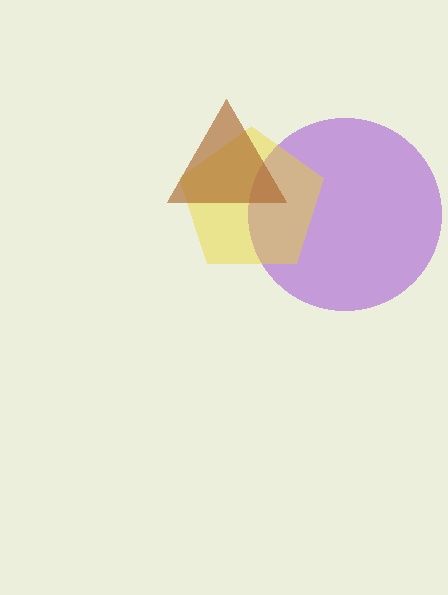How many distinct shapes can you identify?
There are 3 distinct shapes: a purple circle, a yellow pentagon, a brown triangle.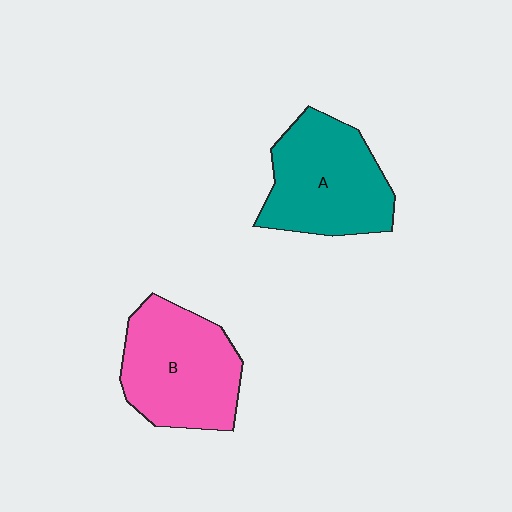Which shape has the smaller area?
Shape A (teal).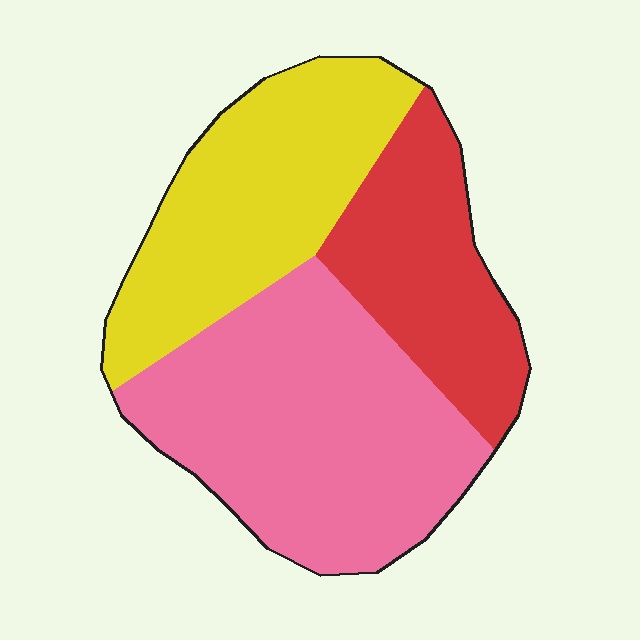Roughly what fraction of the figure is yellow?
Yellow covers about 30% of the figure.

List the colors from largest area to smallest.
From largest to smallest: pink, yellow, red.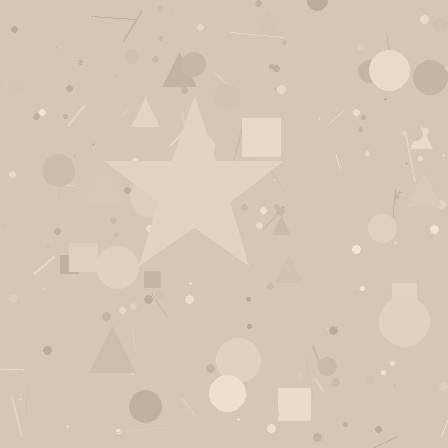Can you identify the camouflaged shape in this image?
The camouflaged shape is a star.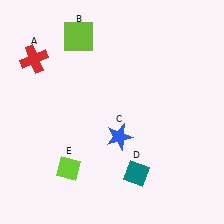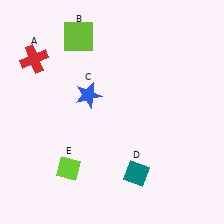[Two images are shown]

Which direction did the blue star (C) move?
The blue star (C) moved up.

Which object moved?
The blue star (C) moved up.